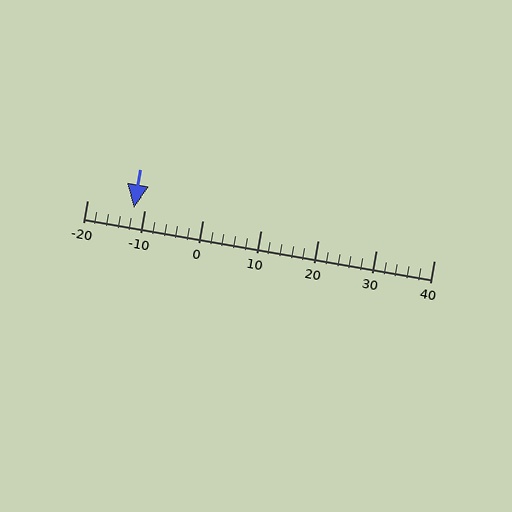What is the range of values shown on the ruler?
The ruler shows values from -20 to 40.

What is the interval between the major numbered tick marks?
The major tick marks are spaced 10 units apart.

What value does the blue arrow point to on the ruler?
The blue arrow points to approximately -12.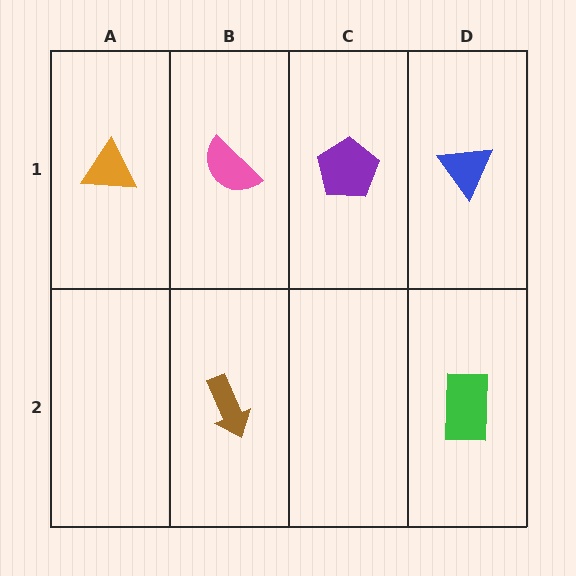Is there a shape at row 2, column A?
No, that cell is empty.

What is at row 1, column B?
A pink semicircle.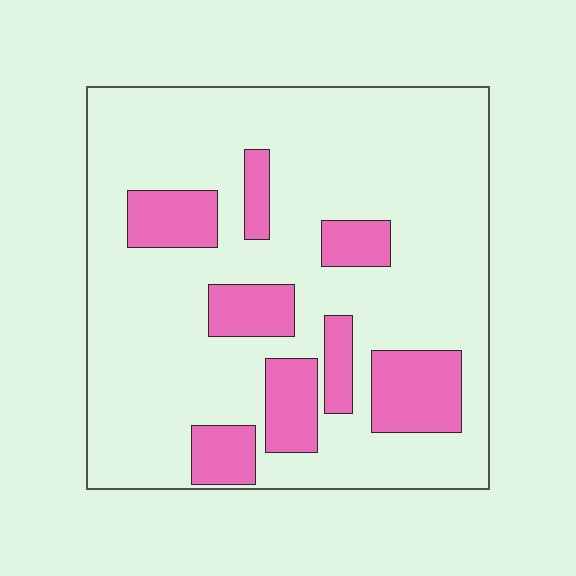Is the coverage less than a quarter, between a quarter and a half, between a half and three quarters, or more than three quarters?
Less than a quarter.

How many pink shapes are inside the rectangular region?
8.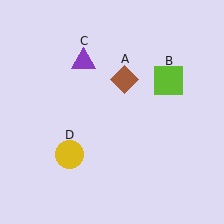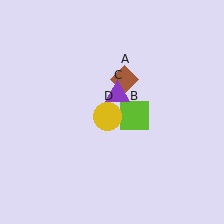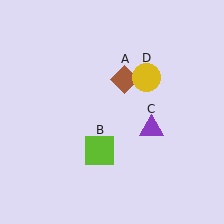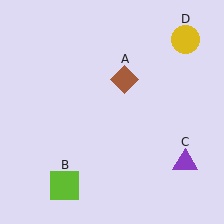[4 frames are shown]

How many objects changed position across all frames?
3 objects changed position: lime square (object B), purple triangle (object C), yellow circle (object D).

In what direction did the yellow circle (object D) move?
The yellow circle (object D) moved up and to the right.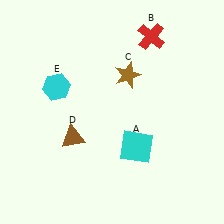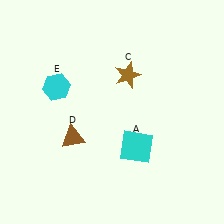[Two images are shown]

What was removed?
The red cross (B) was removed in Image 2.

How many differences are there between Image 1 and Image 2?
There is 1 difference between the two images.